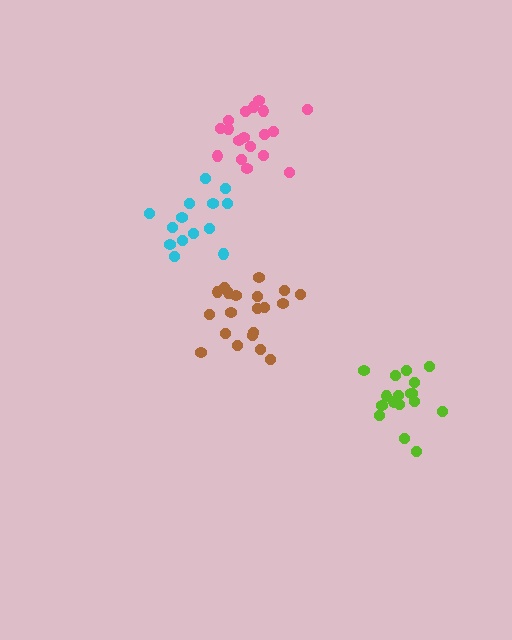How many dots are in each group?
Group 1: 18 dots, Group 2: 17 dots, Group 3: 14 dots, Group 4: 20 dots (69 total).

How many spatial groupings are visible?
There are 4 spatial groupings.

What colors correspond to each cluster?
The clusters are colored: pink, lime, cyan, brown.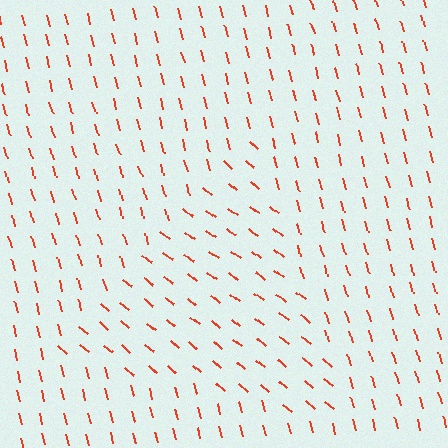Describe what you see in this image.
The image is filled with small red line segments. A triangle region in the image has lines oriented differently from the surrounding lines, creating a visible texture boundary.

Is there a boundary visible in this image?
Yes, there is a texture boundary formed by a change in line orientation.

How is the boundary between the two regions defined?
The boundary is defined purely by a change in line orientation (approximately 34 degrees difference). All lines are the same color and thickness.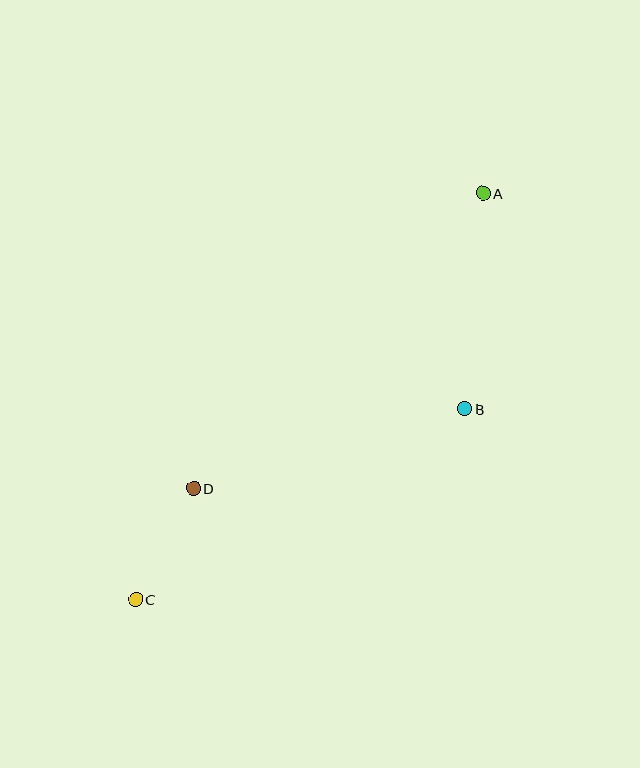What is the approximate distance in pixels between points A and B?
The distance between A and B is approximately 216 pixels.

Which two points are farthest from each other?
Points A and C are farthest from each other.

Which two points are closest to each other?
Points C and D are closest to each other.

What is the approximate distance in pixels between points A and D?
The distance between A and D is approximately 413 pixels.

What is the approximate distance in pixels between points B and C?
The distance between B and C is approximately 380 pixels.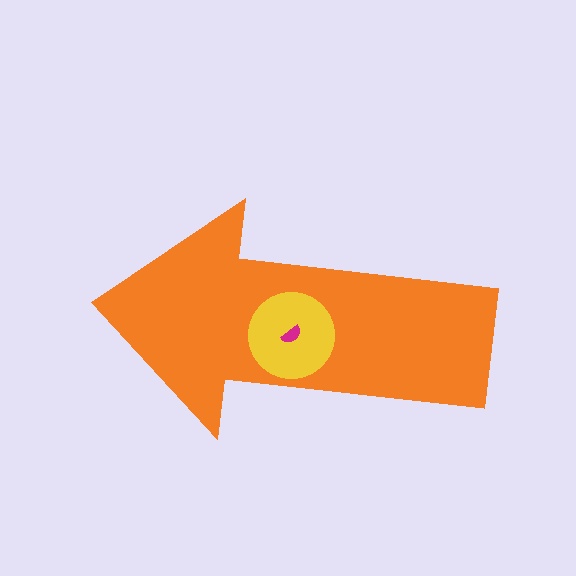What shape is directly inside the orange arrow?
The yellow circle.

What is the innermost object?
The magenta semicircle.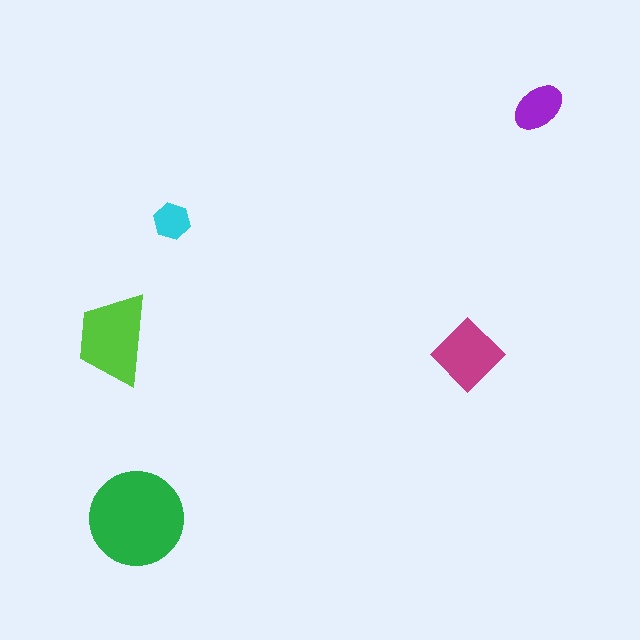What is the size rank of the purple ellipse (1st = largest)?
4th.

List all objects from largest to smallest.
The green circle, the lime trapezoid, the magenta diamond, the purple ellipse, the cyan hexagon.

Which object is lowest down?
The green circle is bottommost.